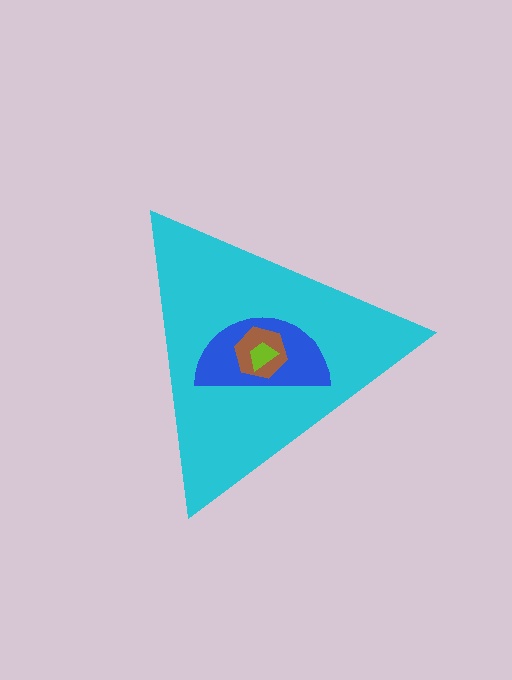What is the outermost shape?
The cyan triangle.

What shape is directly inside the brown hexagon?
The lime trapezoid.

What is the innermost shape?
The lime trapezoid.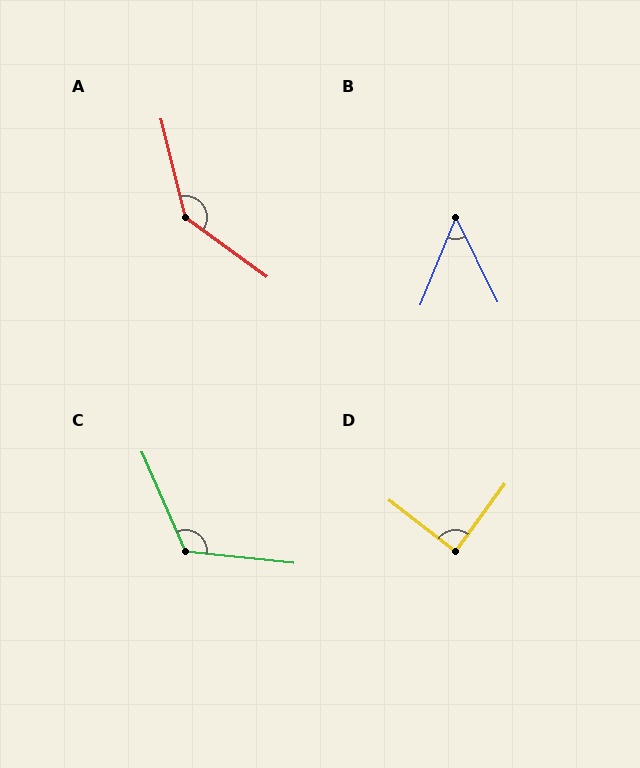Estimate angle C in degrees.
Approximately 120 degrees.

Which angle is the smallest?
B, at approximately 48 degrees.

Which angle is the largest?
A, at approximately 140 degrees.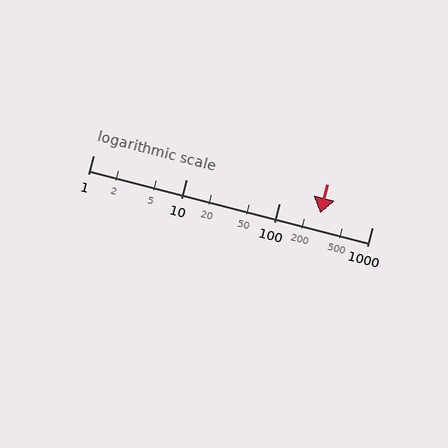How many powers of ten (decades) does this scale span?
The scale spans 3 decades, from 1 to 1000.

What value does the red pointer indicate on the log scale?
The pointer indicates approximately 280.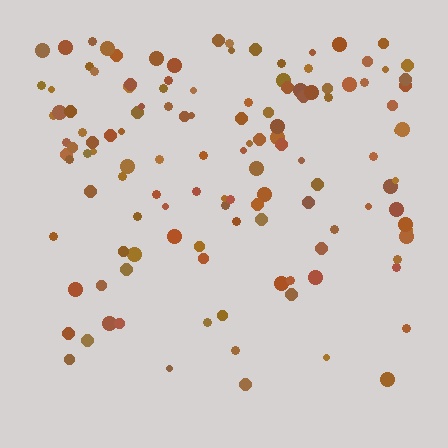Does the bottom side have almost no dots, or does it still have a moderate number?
Still a moderate number, just noticeably fewer than the top.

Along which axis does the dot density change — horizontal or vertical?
Vertical.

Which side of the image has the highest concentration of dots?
The top.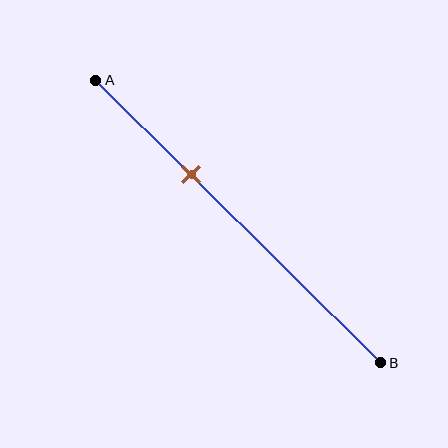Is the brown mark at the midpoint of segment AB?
No, the mark is at about 35% from A, not at the 50% midpoint.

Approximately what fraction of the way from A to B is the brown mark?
The brown mark is approximately 35% of the way from A to B.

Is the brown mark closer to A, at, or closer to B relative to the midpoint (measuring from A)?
The brown mark is closer to point A than the midpoint of segment AB.